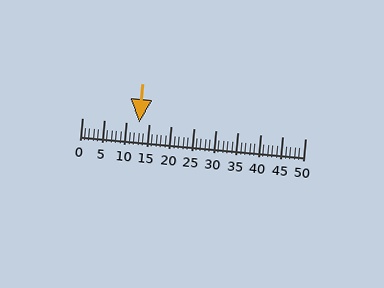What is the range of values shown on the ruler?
The ruler shows values from 0 to 50.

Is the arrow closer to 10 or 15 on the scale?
The arrow is closer to 15.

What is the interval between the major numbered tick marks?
The major tick marks are spaced 5 units apart.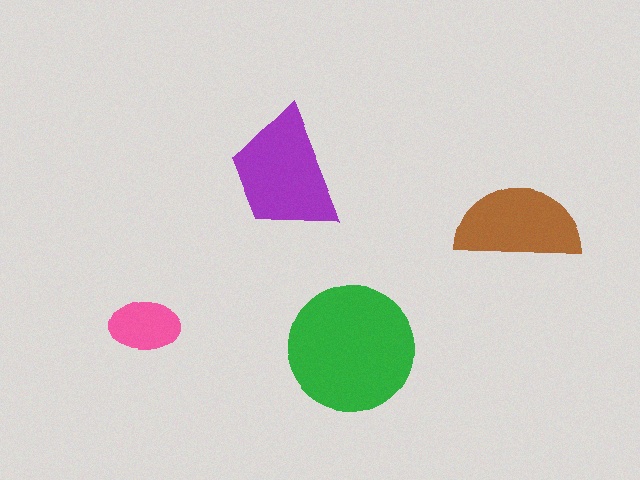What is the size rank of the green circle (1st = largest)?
1st.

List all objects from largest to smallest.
The green circle, the purple trapezoid, the brown semicircle, the pink ellipse.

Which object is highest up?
The purple trapezoid is topmost.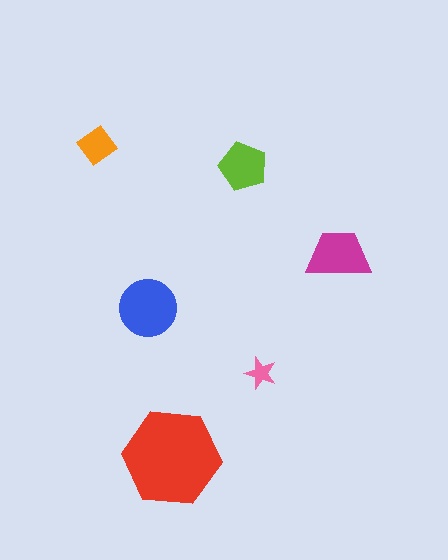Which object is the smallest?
The pink star.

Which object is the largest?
The red hexagon.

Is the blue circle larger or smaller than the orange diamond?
Larger.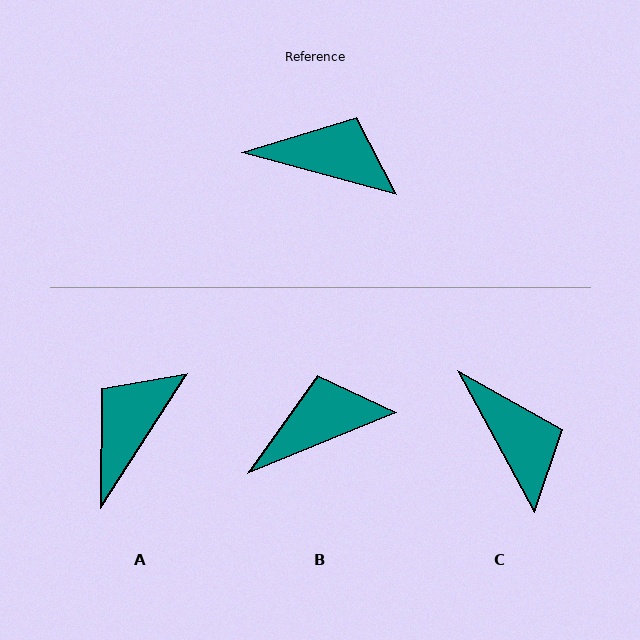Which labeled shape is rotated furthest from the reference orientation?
A, about 72 degrees away.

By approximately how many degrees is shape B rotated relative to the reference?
Approximately 38 degrees counter-clockwise.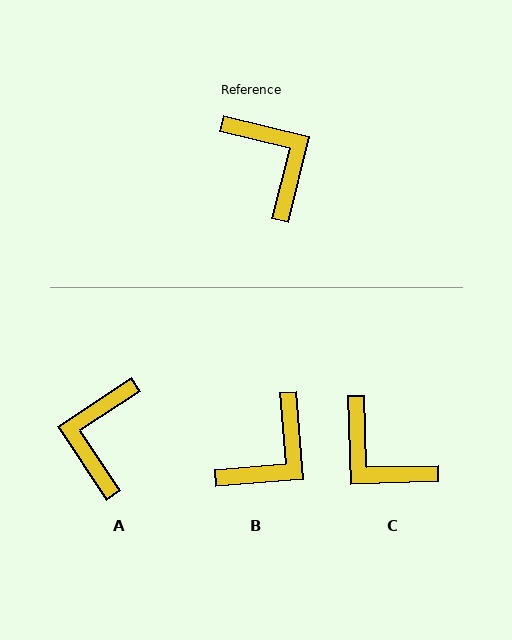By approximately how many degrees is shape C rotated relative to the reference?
Approximately 164 degrees clockwise.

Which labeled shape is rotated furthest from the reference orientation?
C, about 164 degrees away.